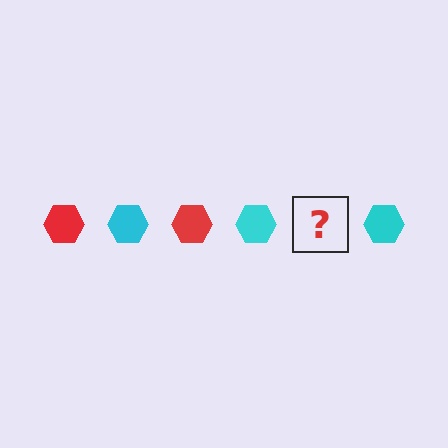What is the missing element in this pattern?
The missing element is a red hexagon.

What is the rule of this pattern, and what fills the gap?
The rule is that the pattern cycles through red, cyan hexagons. The gap should be filled with a red hexagon.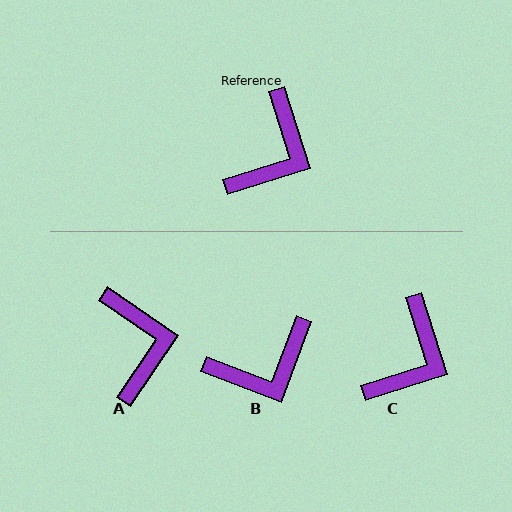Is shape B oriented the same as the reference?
No, it is off by about 38 degrees.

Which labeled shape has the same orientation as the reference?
C.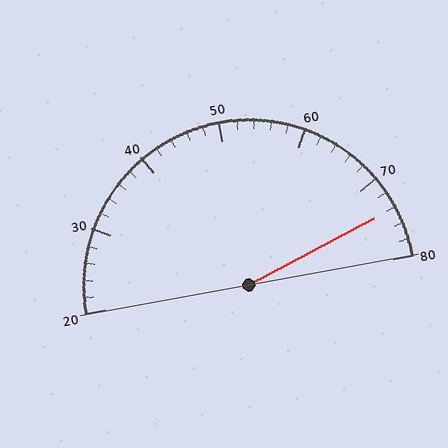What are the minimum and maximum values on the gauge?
The gauge ranges from 20 to 80.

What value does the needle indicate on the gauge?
The needle indicates approximately 74.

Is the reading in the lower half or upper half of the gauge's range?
The reading is in the upper half of the range (20 to 80).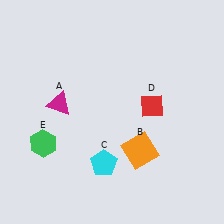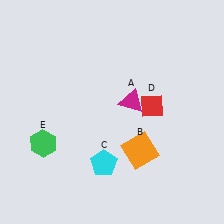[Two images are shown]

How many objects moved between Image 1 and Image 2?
1 object moved between the two images.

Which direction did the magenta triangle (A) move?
The magenta triangle (A) moved right.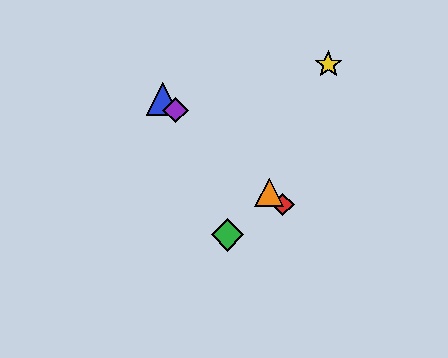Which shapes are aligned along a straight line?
The red diamond, the blue triangle, the purple diamond, the orange triangle are aligned along a straight line.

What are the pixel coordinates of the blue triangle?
The blue triangle is at (163, 99).